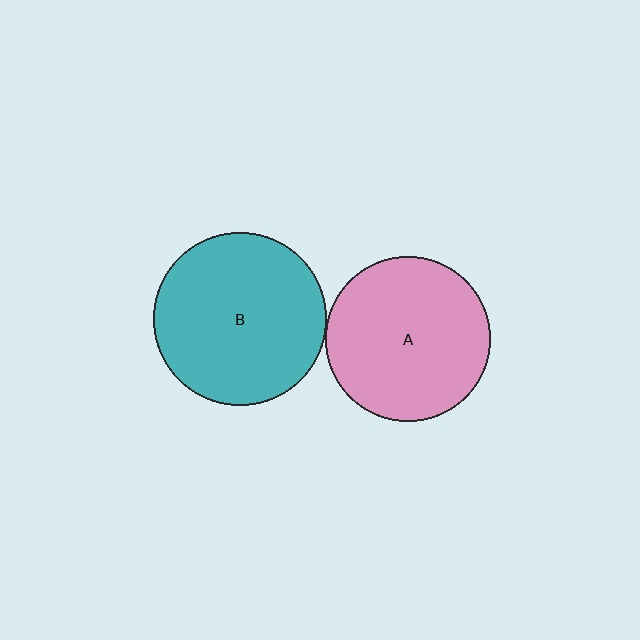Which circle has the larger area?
Circle B (teal).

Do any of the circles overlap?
No, none of the circles overlap.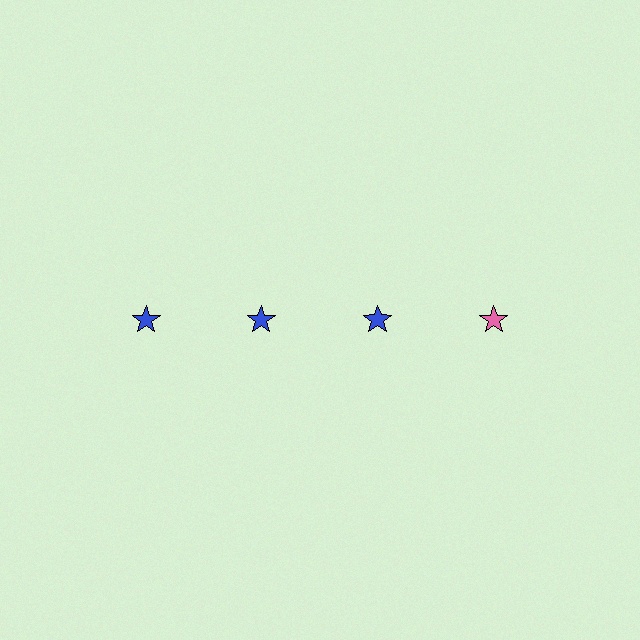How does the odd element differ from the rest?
It has a different color: pink instead of blue.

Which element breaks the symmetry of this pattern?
The pink star in the top row, second from right column breaks the symmetry. All other shapes are blue stars.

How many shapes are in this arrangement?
There are 4 shapes arranged in a grid pattern.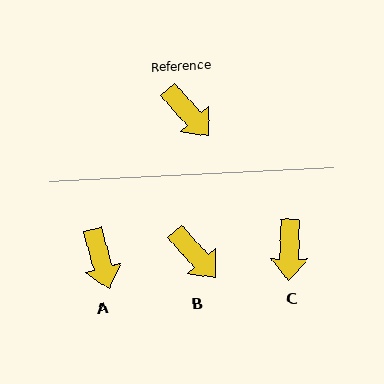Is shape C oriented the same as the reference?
No, it is off by about 44 degrees.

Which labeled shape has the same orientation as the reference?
B.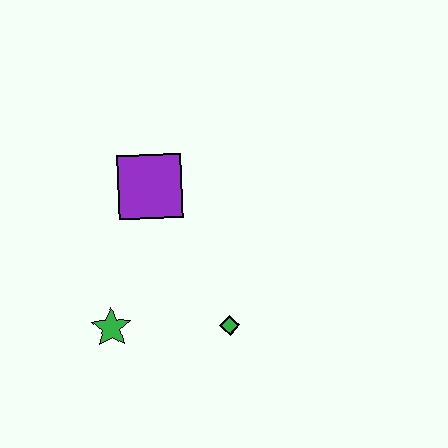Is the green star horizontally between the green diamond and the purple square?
No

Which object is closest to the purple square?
The green star is closest to the purple square.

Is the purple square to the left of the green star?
No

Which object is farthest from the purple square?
The green diamond is farthest from the purple square.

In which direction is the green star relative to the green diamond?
The green star is to the left of the green diamond.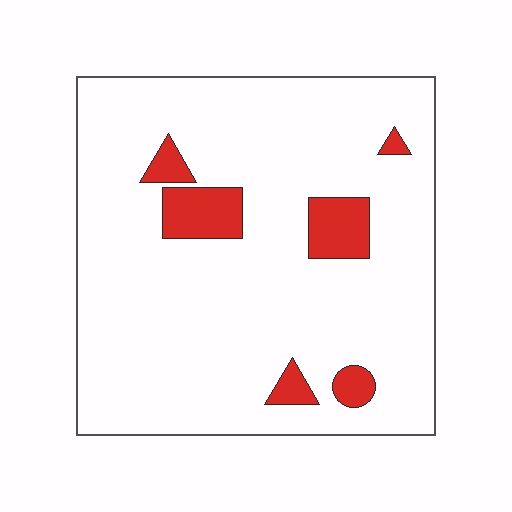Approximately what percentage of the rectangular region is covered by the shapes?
Approximately 10%.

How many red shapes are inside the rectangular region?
6.